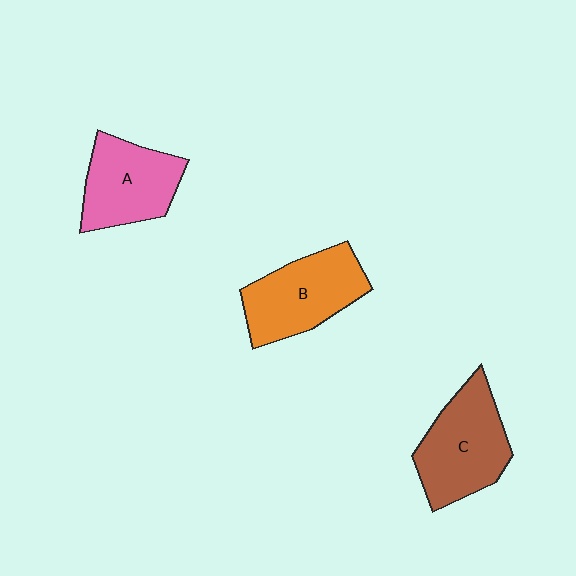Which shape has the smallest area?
Shape A (pink).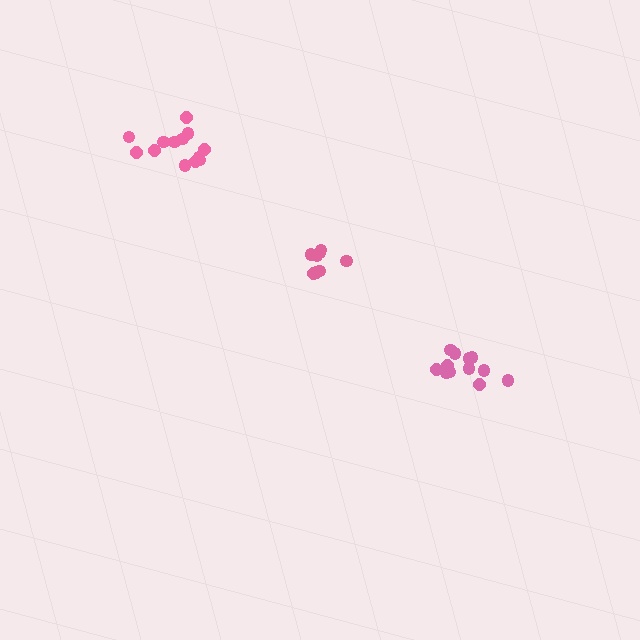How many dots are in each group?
Group 1: 13 dots, Group 2: 12 dots, Group 3: 8 dots (33 total).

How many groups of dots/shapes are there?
There are 3 groups.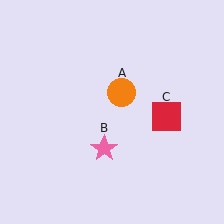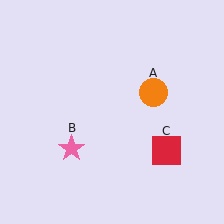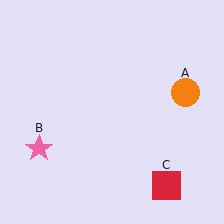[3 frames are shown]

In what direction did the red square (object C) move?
The red square (object C) moved down.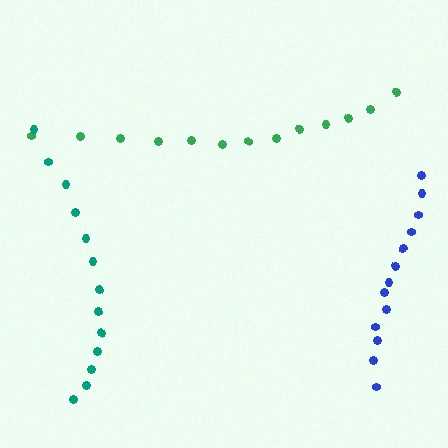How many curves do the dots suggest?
There are 3 distinct paths.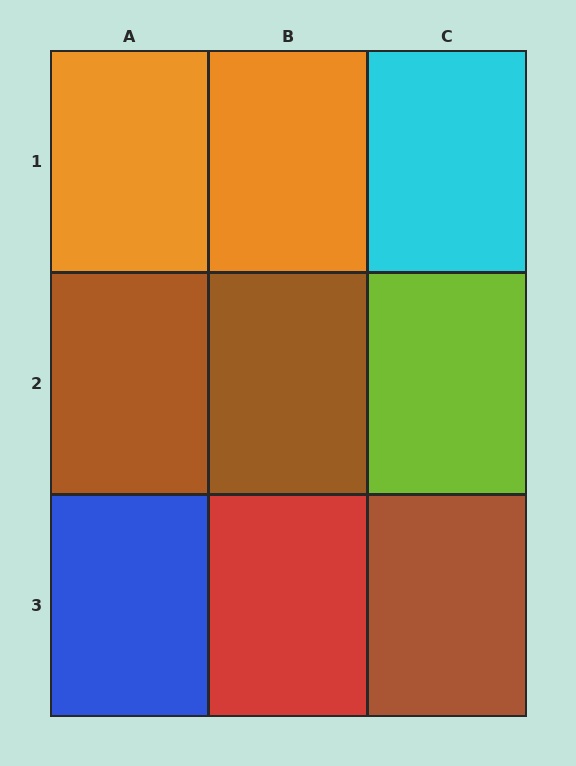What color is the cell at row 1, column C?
Cyan.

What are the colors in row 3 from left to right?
Blue, red, brown.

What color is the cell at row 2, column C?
Lime.